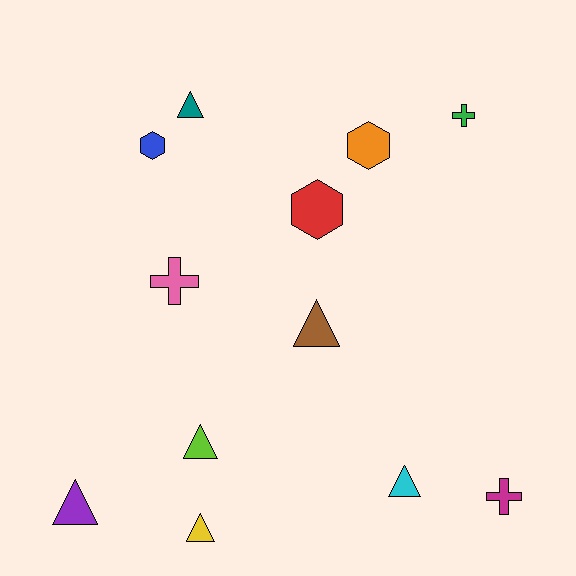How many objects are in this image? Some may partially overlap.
There are 12 objects.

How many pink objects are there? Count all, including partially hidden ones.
There is 1 pink object.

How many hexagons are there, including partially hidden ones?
There are 3 hexagons.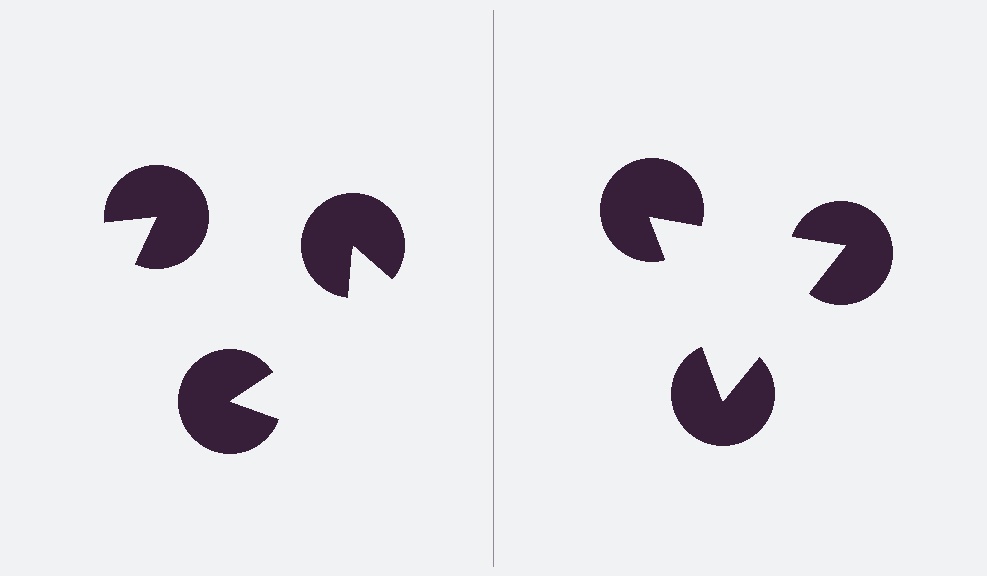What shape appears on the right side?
An illusory triangle.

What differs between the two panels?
The pac-man discs are positioned identically on both sides; only the wedge orientations differ. On the right they align to a triangle; on the left they are misaligned.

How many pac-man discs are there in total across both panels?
6 — 3 on each side.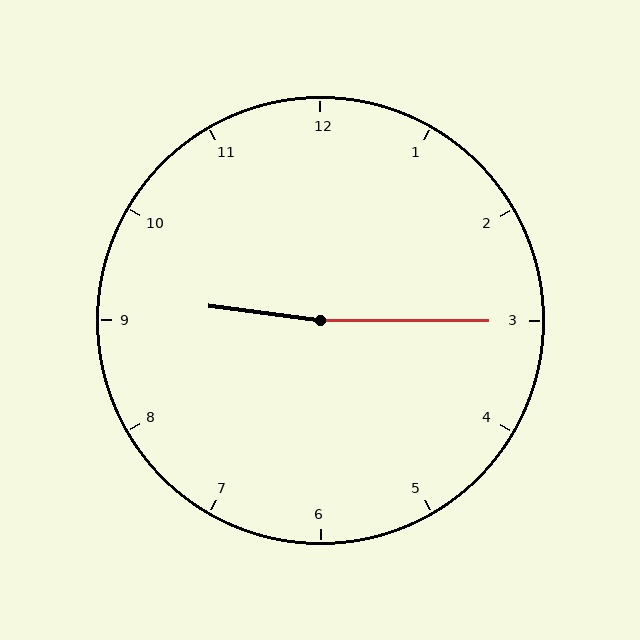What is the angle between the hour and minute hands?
Approximately 172 degrees.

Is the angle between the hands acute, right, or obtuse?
It is obtuse.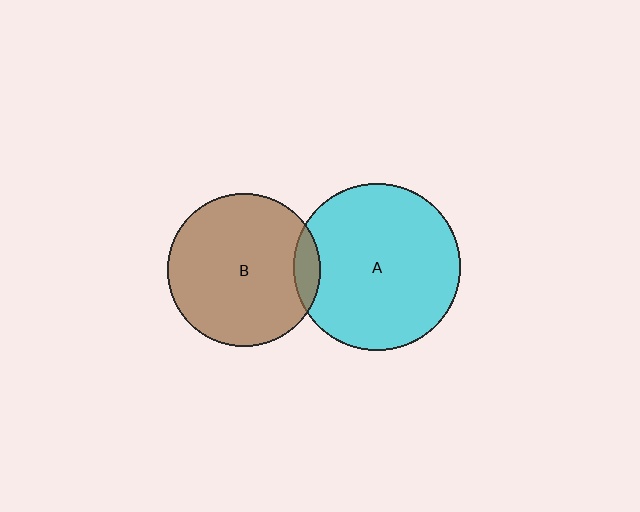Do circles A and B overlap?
Yes.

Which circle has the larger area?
Circle A (cyan).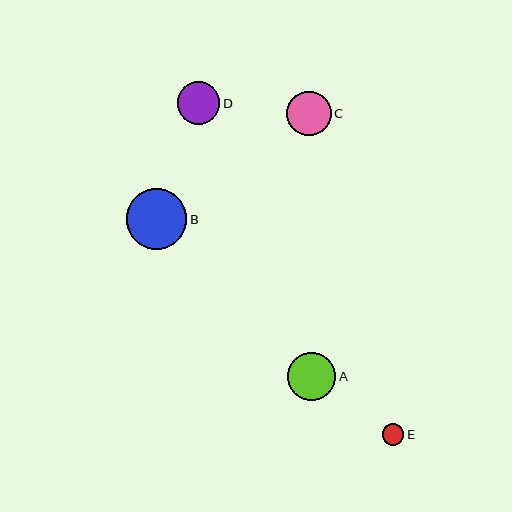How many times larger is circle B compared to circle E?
Circle B is approximately 2.8 times the size of circle E.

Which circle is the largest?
Circle B is the largest with a size of approximately 61 pixels.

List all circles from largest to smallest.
From largest to smallest: B, A, C, D, E.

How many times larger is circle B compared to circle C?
Circle B is approximately 1.4 times the size of circle C.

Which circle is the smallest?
Circle E is the smallest with a size of approximately 21 pixels.